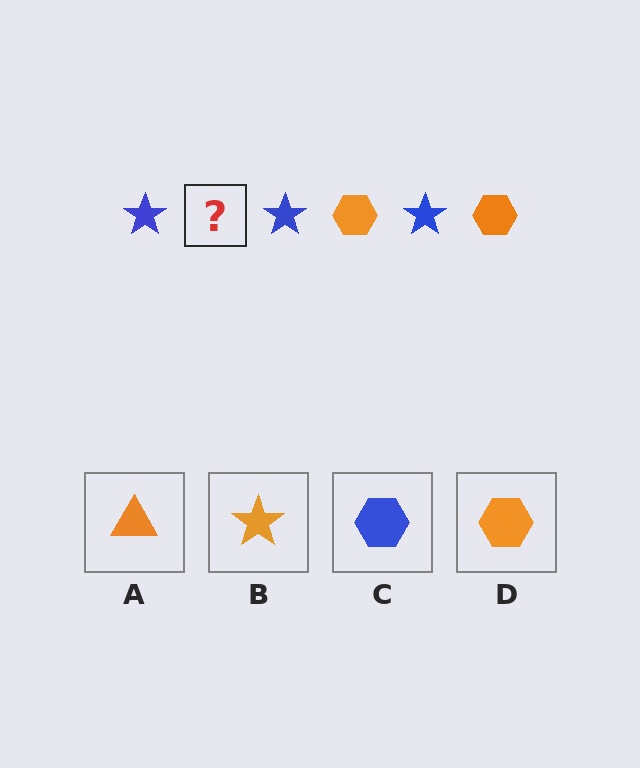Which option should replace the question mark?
Option D.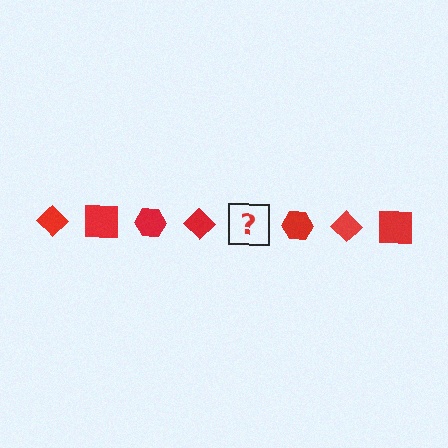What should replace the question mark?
The question mark should be replaced with a red square.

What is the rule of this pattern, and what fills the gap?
The rule is that the pattern cycles through diamond, square, hexagon shapes in red. The gap should be filled with a red square.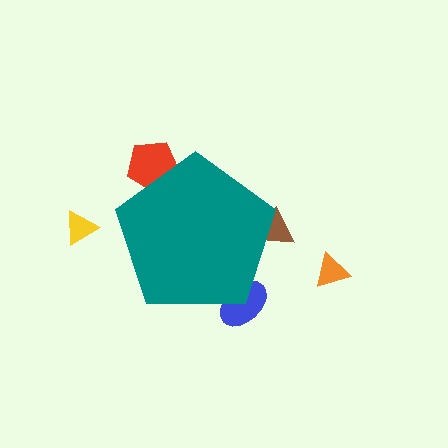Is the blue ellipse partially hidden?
Yes, the blue ellipse is partially hidden behind the teal pentagon.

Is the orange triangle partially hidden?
No, the orange triangle is fully visible.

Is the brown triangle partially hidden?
Yes, the brown triangle is partially hidden behind the teal pentagon.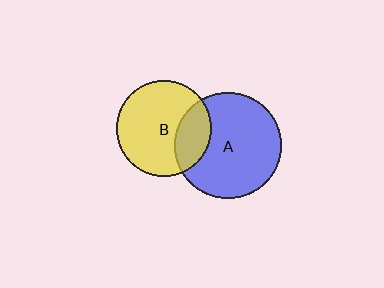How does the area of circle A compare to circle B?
Approximately 1.2 times.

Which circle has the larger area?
Circle A (blue).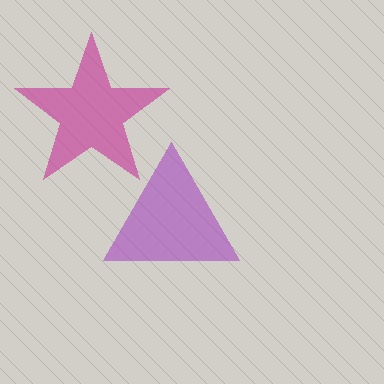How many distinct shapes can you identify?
There are 2 distinct shapes: a purple triangle, a magenta star.